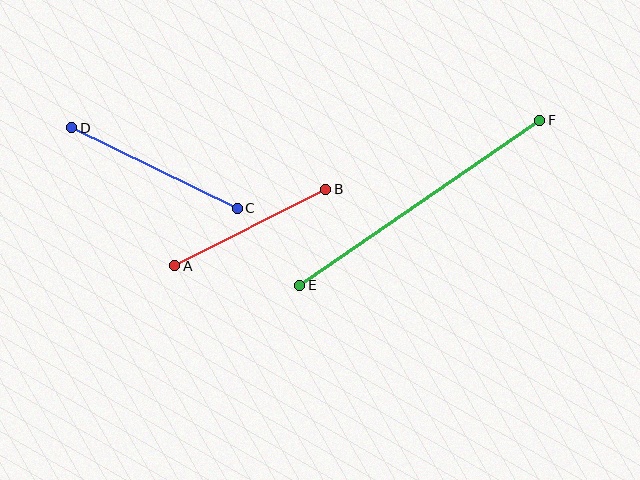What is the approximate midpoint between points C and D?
The midpoint is at approximately (154, 168) pixels.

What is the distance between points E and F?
The distance is approximately 291 pixels.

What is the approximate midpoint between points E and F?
The midpoint is at approximately (420, 203) pixels.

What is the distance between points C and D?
The distance is approximately 184 pixels.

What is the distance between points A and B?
The distance is approximately 169 pixels.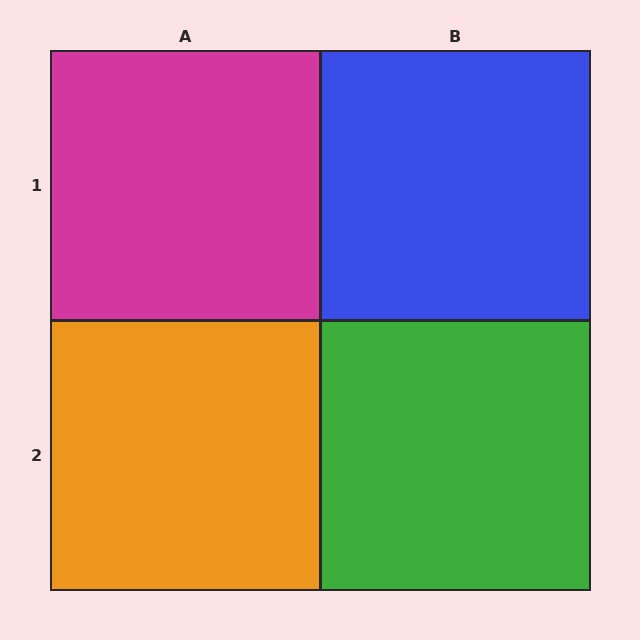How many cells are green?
1 cell is green.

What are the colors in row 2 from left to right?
Orange, green.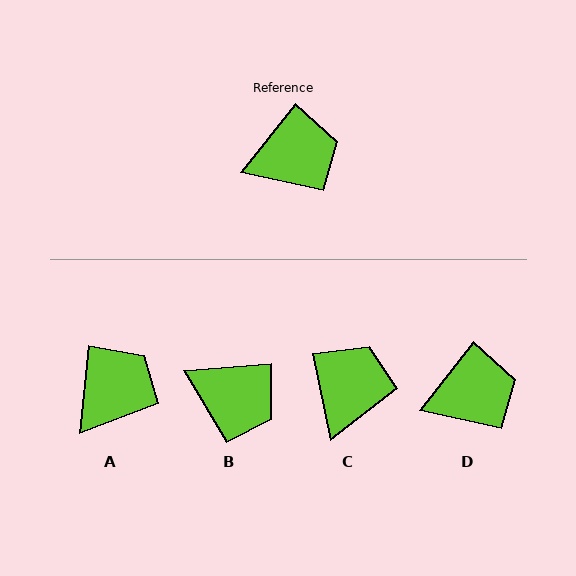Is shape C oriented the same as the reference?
No, it is off by about 50 degrees.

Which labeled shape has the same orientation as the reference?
D.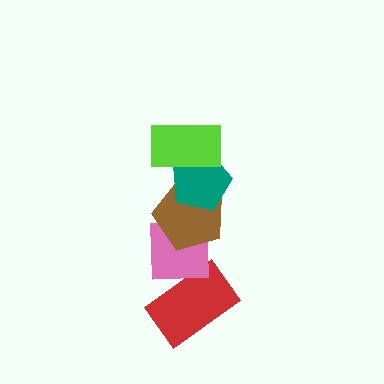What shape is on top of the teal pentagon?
The lime rectangle is on top of the teal pentagon.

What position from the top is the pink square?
The pink square is 4th from the top.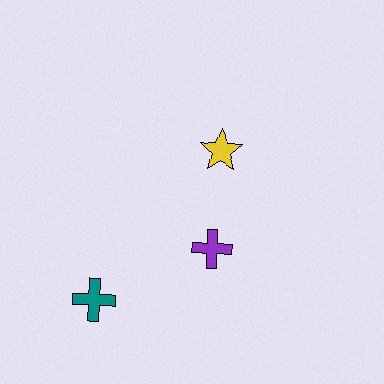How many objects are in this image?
There are 3 objects.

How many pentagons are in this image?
There are no pentagons.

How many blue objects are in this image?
There are no blue objects.